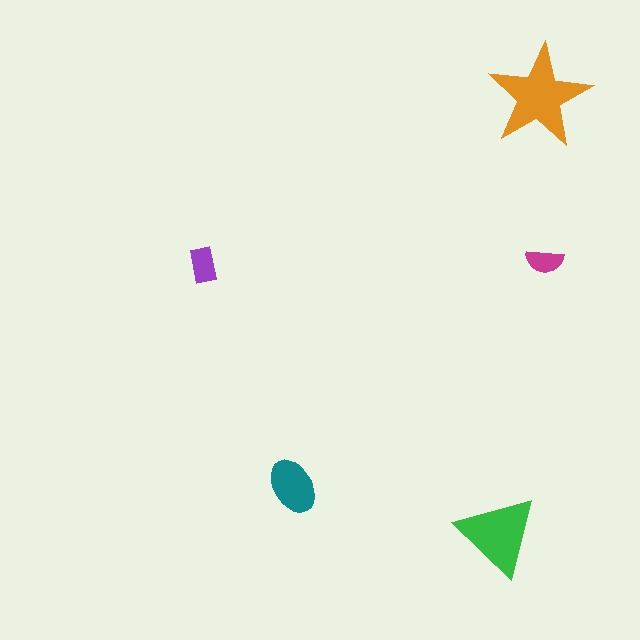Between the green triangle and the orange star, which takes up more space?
The orange star.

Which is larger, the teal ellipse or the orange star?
The orange star.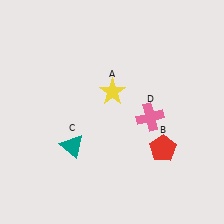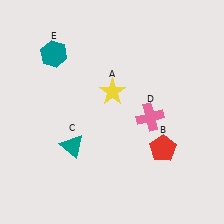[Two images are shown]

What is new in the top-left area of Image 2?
A teal hexagon (E) was added in the top-left area of Image 2.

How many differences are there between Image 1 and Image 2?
There is 1 difference between the two images.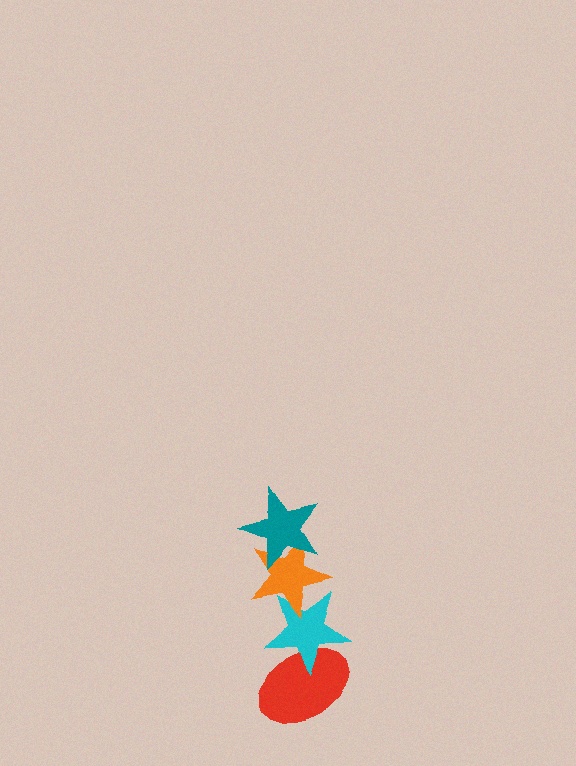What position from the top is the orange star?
The orange star is 2nd from the top.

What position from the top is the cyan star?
The cyan star is 3rd from the top.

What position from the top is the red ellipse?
The red ellipse is 4th from the top.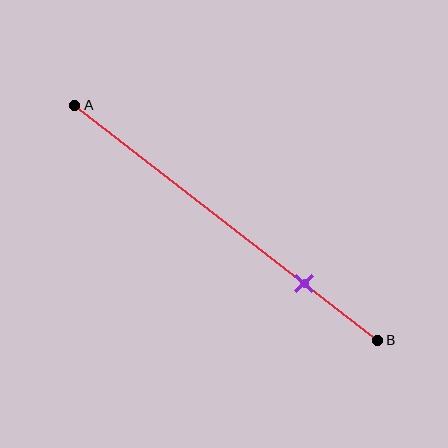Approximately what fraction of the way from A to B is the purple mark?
The purple mark is approximately 75% of the way from A to B.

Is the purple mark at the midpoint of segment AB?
No, the mark is at about 75% from A, not at the 50% midpoint.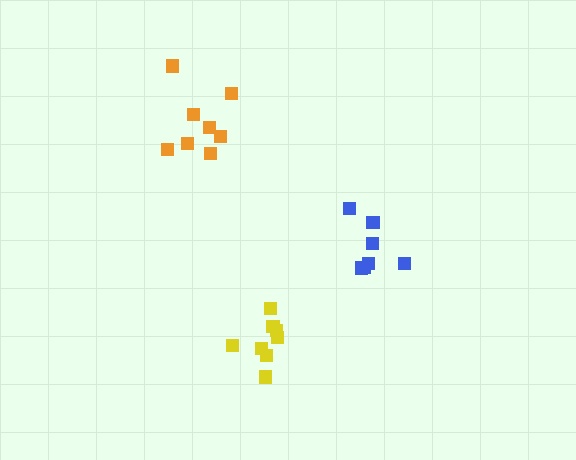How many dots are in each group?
Group 1: 8 dots, Group 2: 7 dots, Group 3: 8 dots (23 total).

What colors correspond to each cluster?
The clusters are colored: orange, blue, yellow.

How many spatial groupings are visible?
There are 3 spatial groupings.